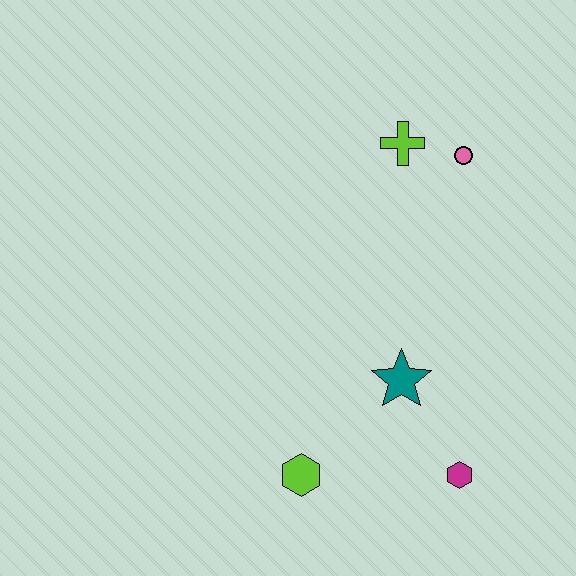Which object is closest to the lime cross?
The pink circle is closest to the lime cross.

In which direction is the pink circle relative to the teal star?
The pink circle is above the teal star.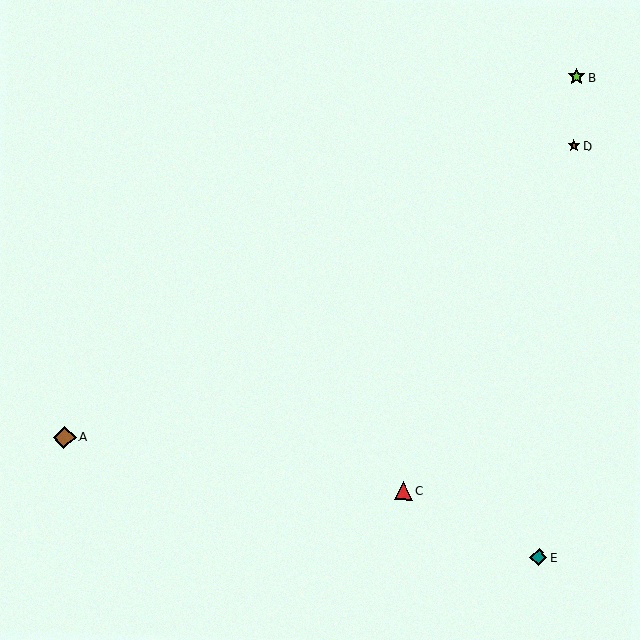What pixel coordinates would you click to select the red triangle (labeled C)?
Click at (403, 491) to select the red triangle C.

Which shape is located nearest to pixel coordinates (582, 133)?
The brown star (labeled D) at (574, 146) is nearest to that location.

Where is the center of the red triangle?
The center of the red triangle is at (403, 491).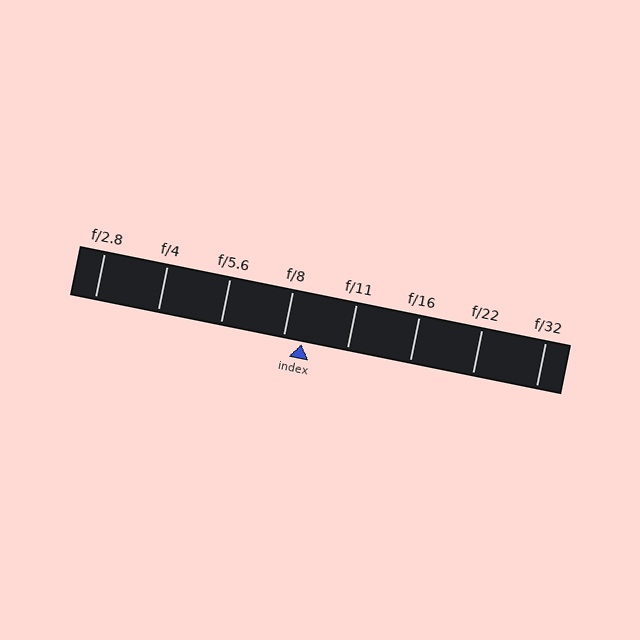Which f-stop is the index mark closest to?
The index mark is closest to f/8.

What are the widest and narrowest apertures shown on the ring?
The widest aperture shown is f/2.8 and the narrowest is f/32.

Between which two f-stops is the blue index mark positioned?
The index mark is between f/8 and f/11.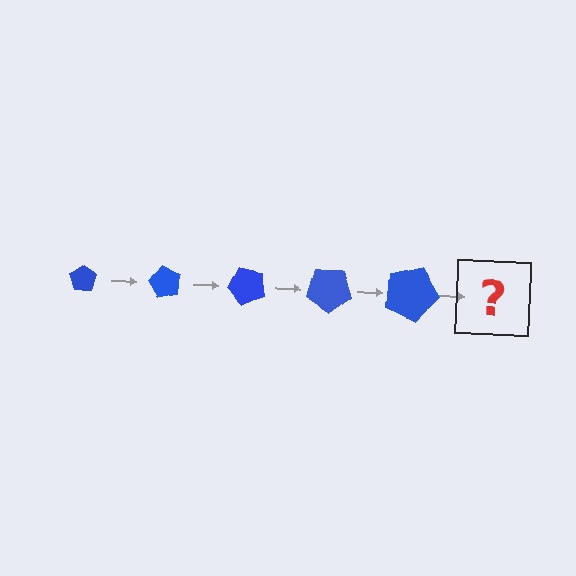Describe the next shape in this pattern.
It should be a pentagon, larger than the previous one and rotated 300 degrees from the start.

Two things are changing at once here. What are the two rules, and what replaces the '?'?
The two rules are that the pentagon grows larger each step and it rotates 60 degrees each step. The '?' should be a pentagon, larger than the previous one and rotated 300 degrees from the start.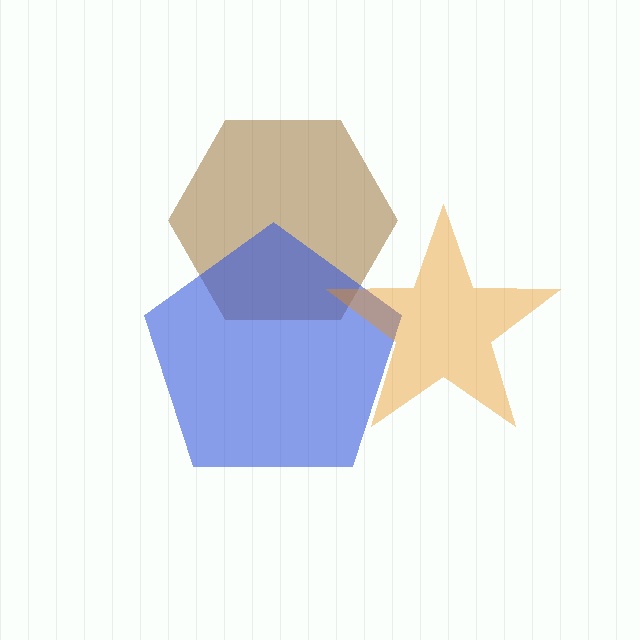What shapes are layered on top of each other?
The layered shapes are: a brown hexagon, a blue pentagon, an orange star.